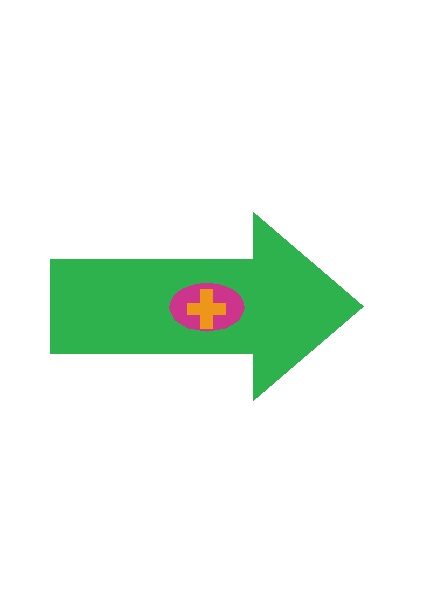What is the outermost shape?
The green arrow.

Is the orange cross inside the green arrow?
Yes.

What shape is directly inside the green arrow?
The magenta ellipse.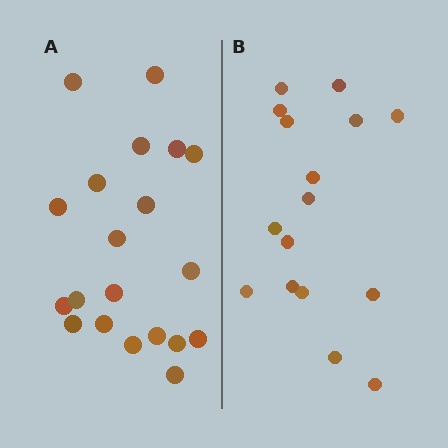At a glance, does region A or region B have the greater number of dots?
Region A (the left region) has more dots.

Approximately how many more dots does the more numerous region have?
Region A has about 4 more dots than region B.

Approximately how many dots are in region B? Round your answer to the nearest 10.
About 20 dots. (The exact count is 16, which rounds to 20.)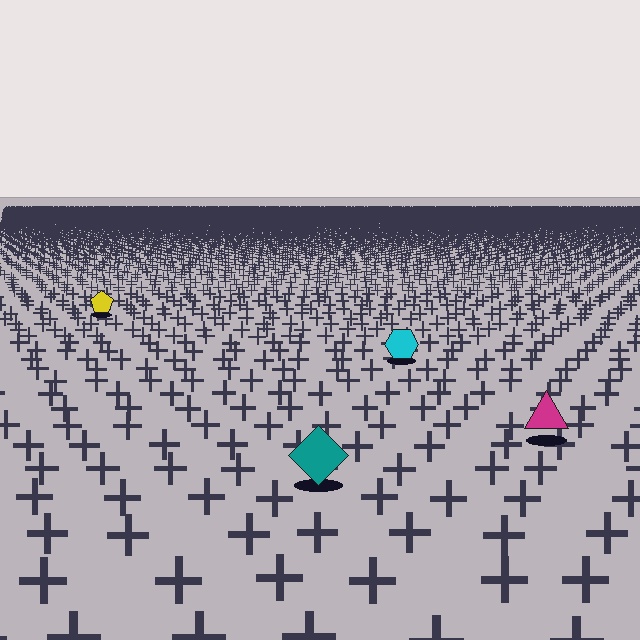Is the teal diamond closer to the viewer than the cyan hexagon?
Yes. The teal diamond is closer — you can tell from the texture gradient: the ground texture is coarser near it.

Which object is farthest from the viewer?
The yellow pentagon is farthest from the viewer. It appears smaller and the ground texture around it is denser.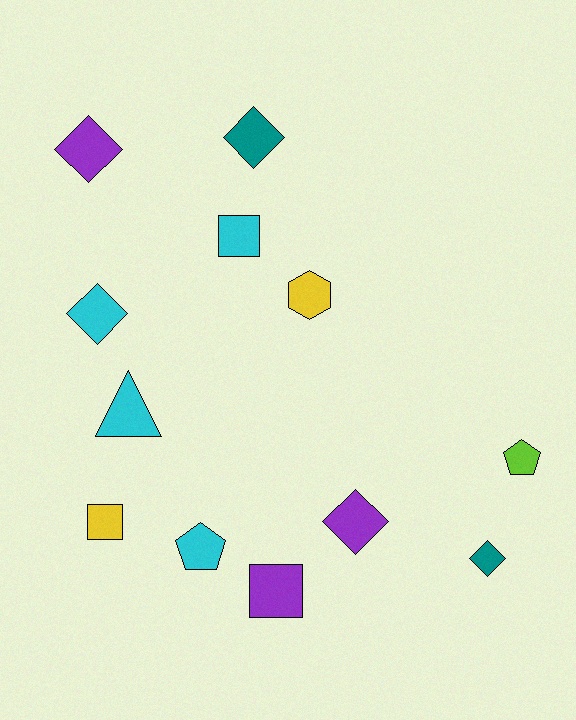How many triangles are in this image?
There is 1 triangle.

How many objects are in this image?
There are 12 objects.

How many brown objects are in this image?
There are no brown objects.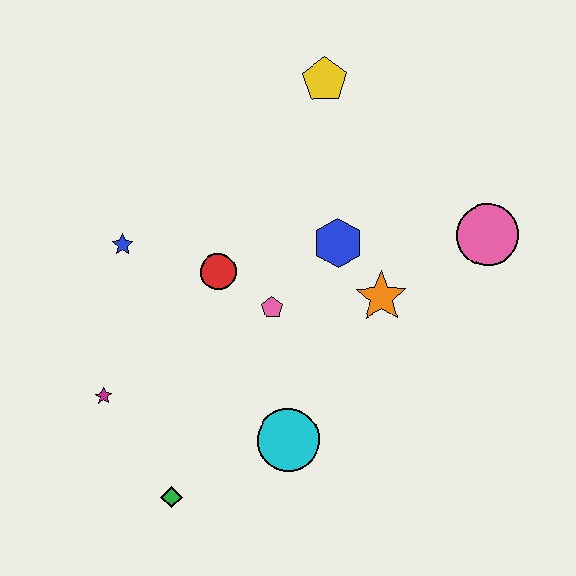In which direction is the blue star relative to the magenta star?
The blue star is above the magenta star.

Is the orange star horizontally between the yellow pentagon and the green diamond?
No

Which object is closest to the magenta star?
The green diamond is closest to the magenta star.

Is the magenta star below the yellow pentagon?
Yes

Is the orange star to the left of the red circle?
No